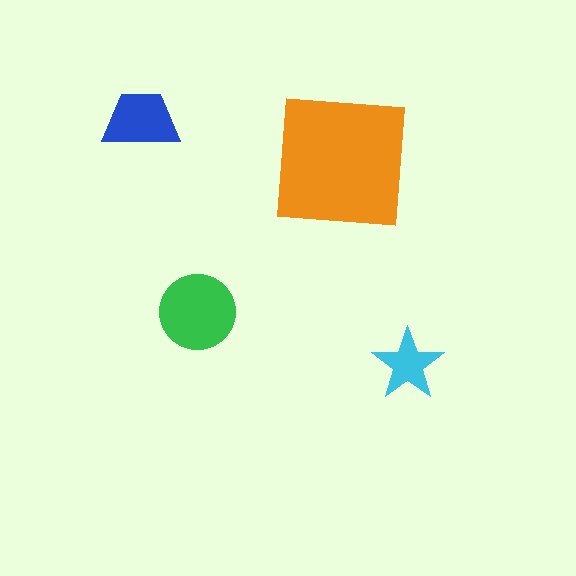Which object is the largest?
The orange square.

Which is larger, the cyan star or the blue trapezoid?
The blue trapezoid.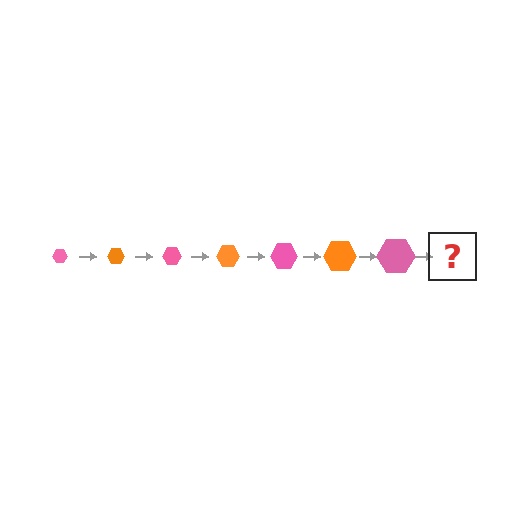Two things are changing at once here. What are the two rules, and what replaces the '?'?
The two rules are that the hexagon grows larger each step and the color cycles through pink and orange. The '?' should be an orange hexagon, larger than the previous one.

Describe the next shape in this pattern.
It should be an orange hexagon, larger than the previous one.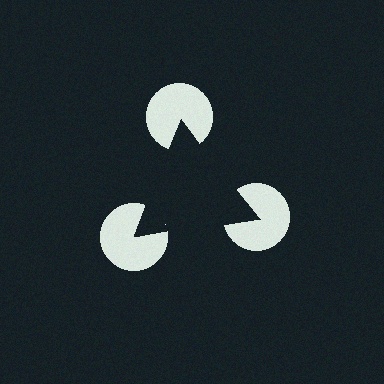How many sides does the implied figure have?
3 sides.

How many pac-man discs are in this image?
There are 3 — one at each vertex of the illusory triangle.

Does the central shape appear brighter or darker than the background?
It typically appears slightly darker than the background, even though no actual brightness change is drawn.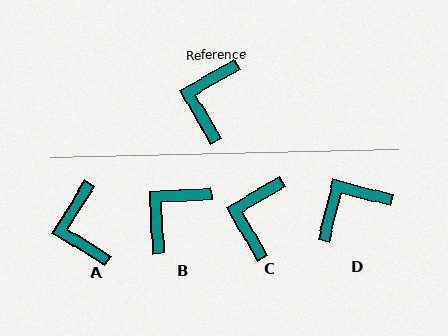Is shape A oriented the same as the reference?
No, it is off by about 28 degrees.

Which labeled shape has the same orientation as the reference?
C.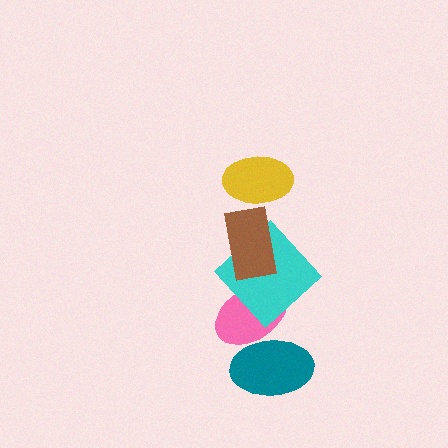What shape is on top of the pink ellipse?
The cyan diamond is on top of the pink ellipse.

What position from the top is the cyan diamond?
The cyan diamond is 3rd from the top.